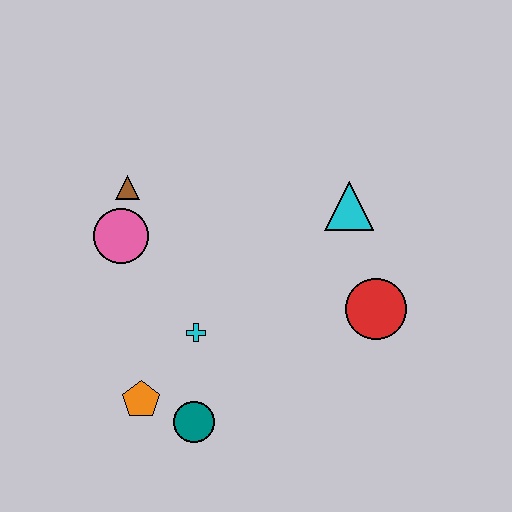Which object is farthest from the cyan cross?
The cyan triangle is farthest from the cyan cross.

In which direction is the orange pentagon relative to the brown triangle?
The orange pentagon is below the brown triangle.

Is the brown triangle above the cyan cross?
Yes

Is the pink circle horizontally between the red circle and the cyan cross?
No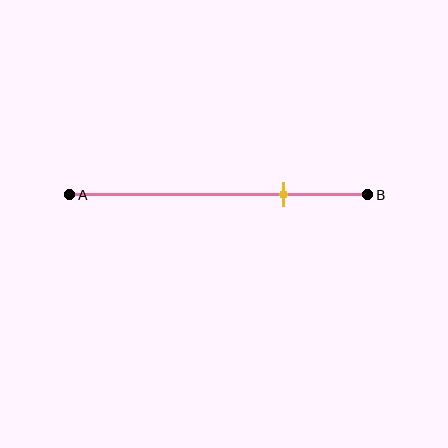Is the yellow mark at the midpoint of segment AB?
No, the mark is at about 70% from A, not at the 50% midpoint.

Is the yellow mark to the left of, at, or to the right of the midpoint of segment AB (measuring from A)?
The yellow mark is to the right of the midpoint of segment AB.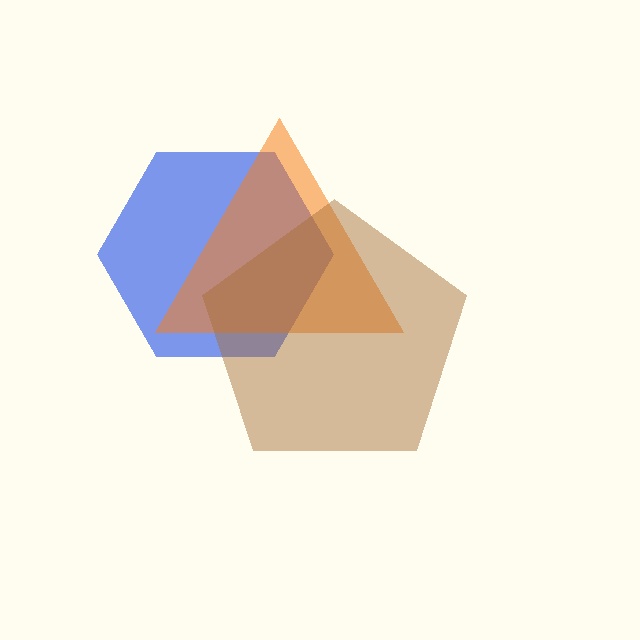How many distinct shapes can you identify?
There are 3 distinct shapes: a blue hexagon, an orange triangle, a brown pentagon.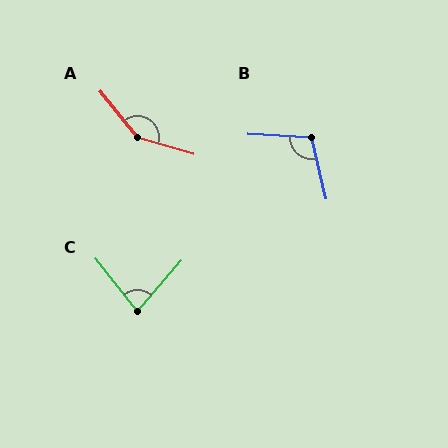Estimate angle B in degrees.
Approximately 107 degrees.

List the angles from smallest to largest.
C (79°), B (107°), A (145°).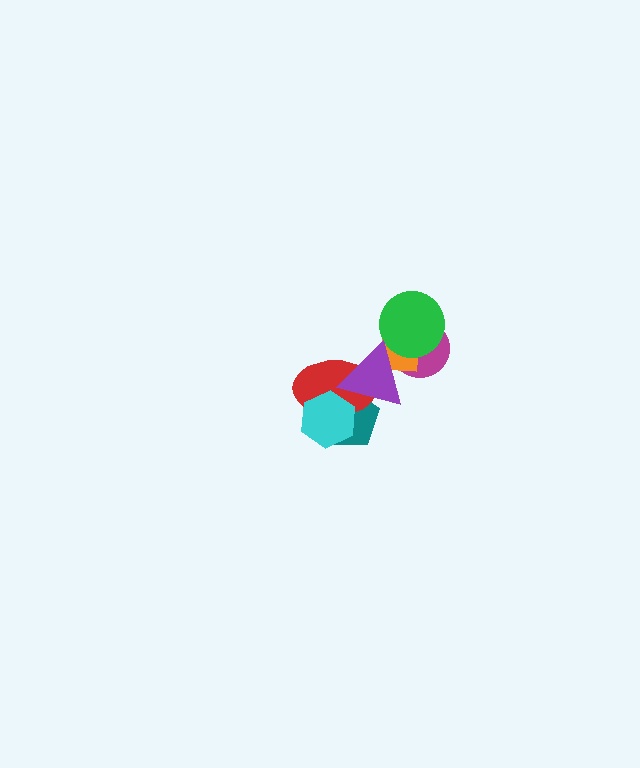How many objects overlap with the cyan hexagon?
2 objects overlap with the cyan hexagon.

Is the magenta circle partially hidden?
Yes, it is partially covered by another shape.